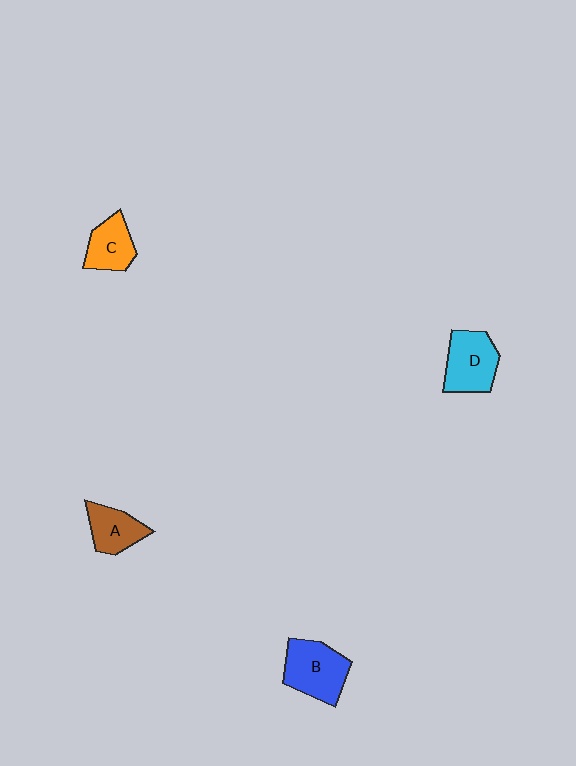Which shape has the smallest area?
Shape A (brown).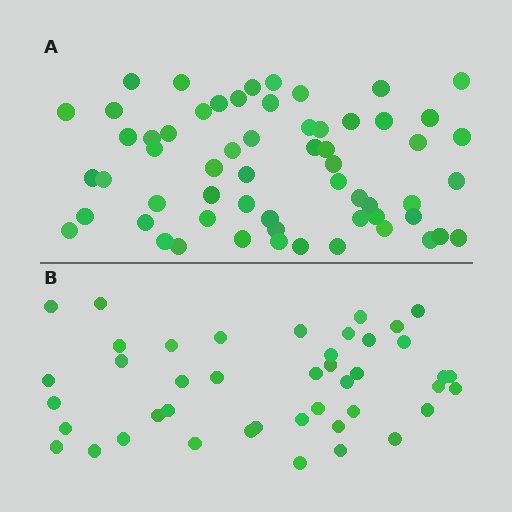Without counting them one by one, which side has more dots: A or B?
Region A (the top region) has more dots.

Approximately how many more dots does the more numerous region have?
Region A has approximately 15 more dots than region B.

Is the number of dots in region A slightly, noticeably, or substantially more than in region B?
Region A has noticeably more, but not dramatically so. The ratio is roughly 1.4 to 1.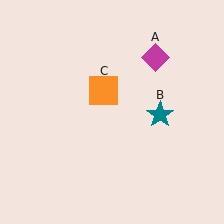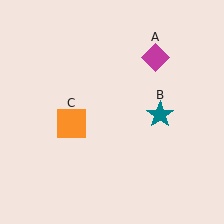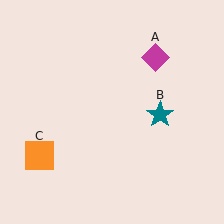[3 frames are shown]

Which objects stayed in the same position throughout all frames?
Magenta diamond (object A) and teal star (object B) remained stationary.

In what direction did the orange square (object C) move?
The orange square (object C) moved down and to the left.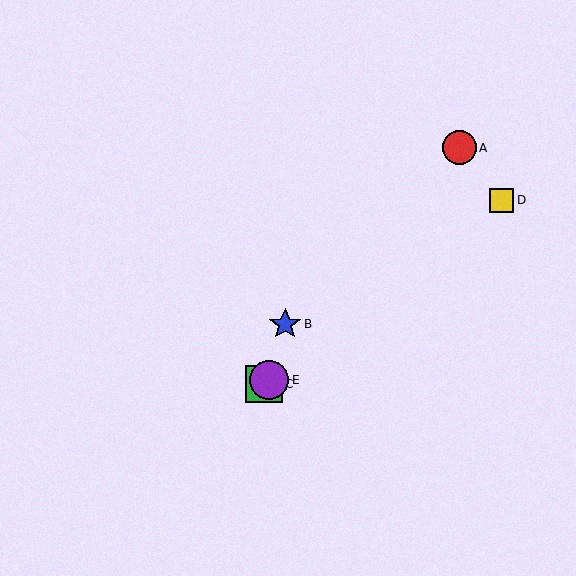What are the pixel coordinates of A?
Object A is at (459, 148).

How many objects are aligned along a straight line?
3 objects (C, D, E) are aligned along a straight line.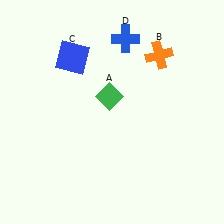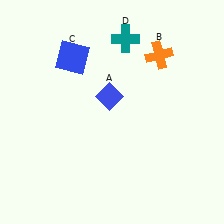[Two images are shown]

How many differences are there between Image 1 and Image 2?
There are 2 differences between the two images.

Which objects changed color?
A changed from green to blue. D changed from blue to teal.